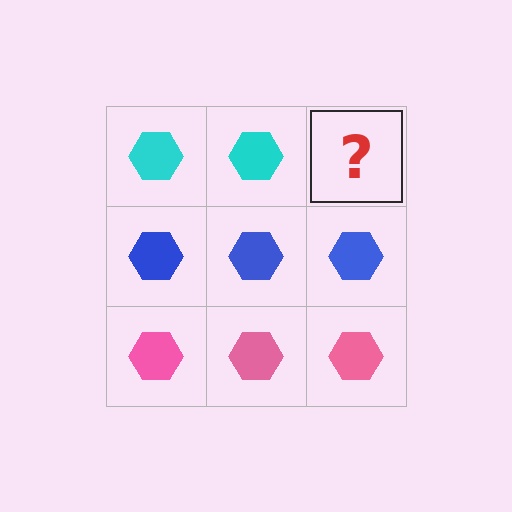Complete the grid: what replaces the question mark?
The question mark should be replaced with a cyan hexagon.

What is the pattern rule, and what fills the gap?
The rule is that each row has a consistent color. The gap should be filled with a cyan hexagon.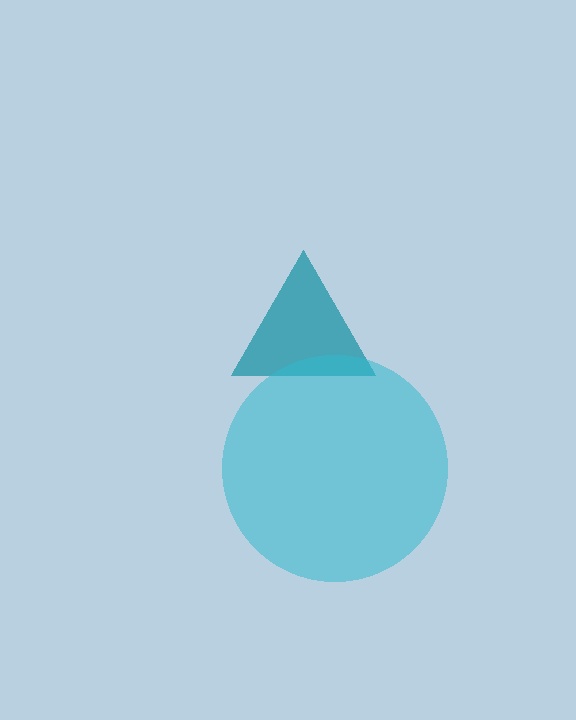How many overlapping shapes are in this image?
There are 2 overlapping shapes in the image.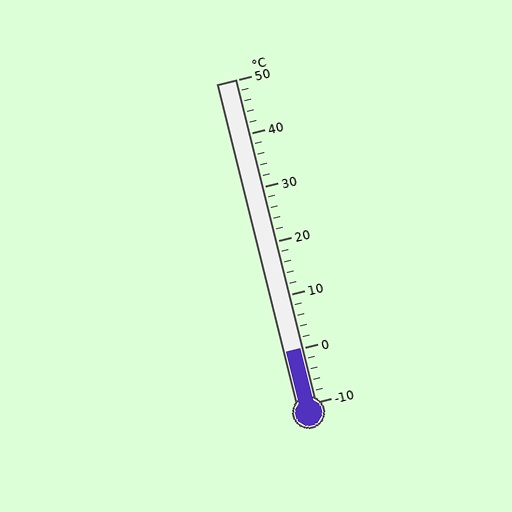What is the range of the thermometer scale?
The thermometer scale ranges from -10°C to 50°C.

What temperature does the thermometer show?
The thermometer shows approximately 0°C.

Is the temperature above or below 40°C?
The temperature is below 40°C.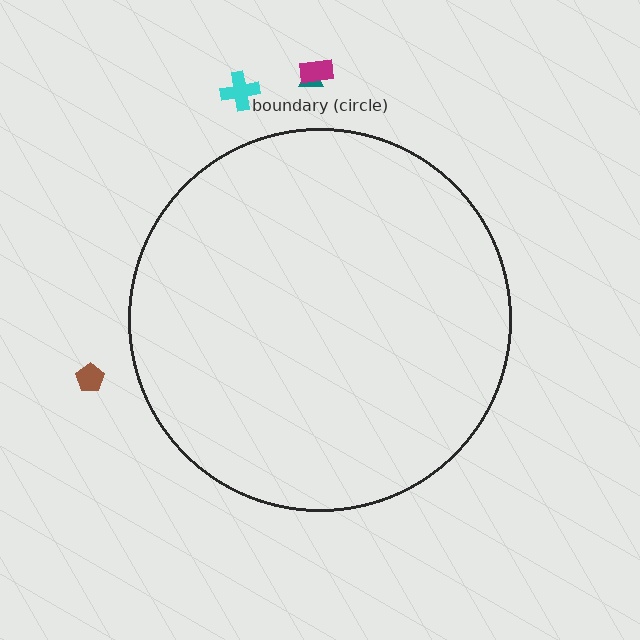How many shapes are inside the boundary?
0 inside, 4 outside.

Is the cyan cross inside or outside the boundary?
Outside.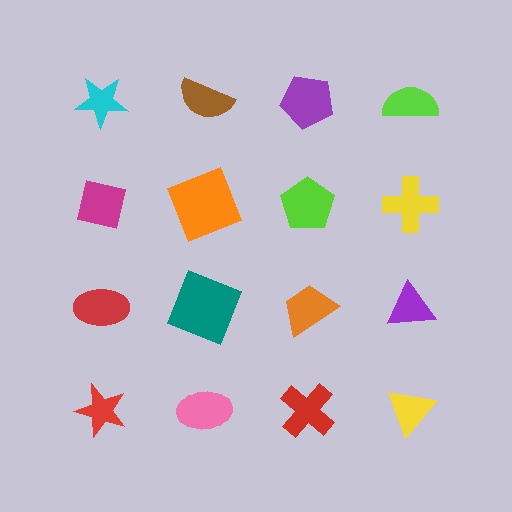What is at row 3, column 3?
An orange trapezoid.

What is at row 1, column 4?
A lime semicircle.